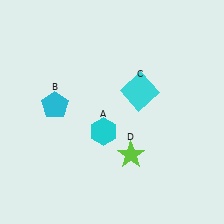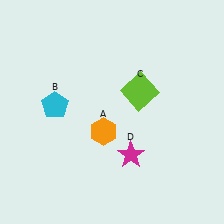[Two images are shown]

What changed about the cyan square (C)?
In Image 1, C is cyan. In Image 2, it changed to lime.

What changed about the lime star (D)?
In Image 1, D is lime. In Image 2, it changed to magenta.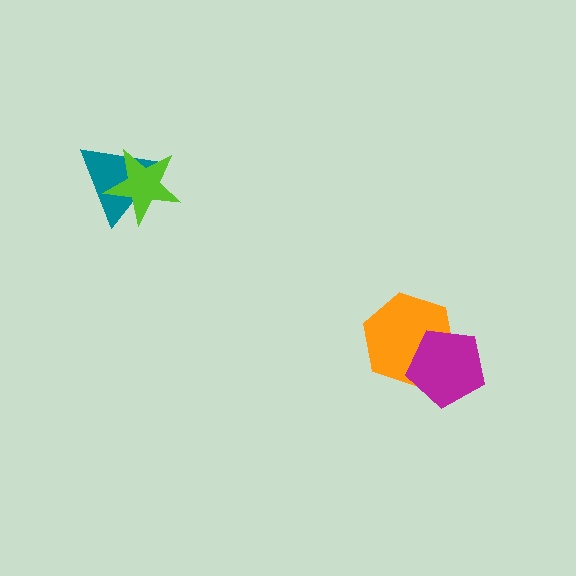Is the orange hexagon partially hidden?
Yes, it is partially covered by another shape.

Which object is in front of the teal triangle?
The lime star is in front of the teal triangle.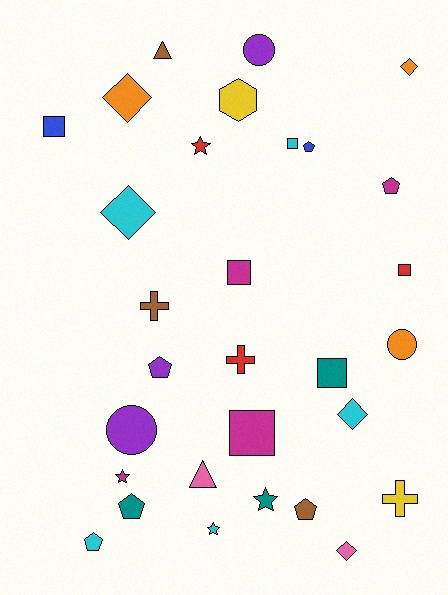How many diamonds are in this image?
There are 5 diamonds.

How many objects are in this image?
There are 30 objects.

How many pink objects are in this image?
There are 2 pink objects.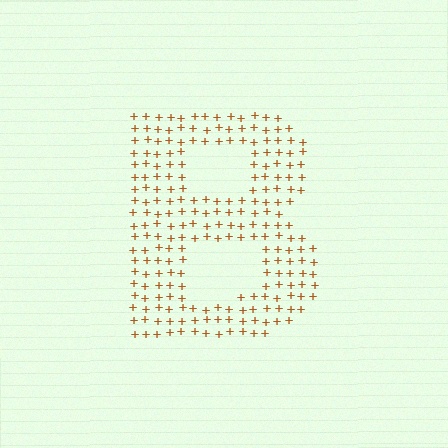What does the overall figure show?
The overall figure shows the letter B.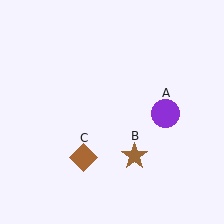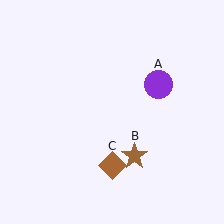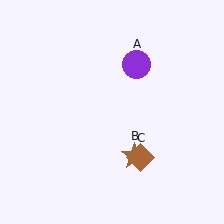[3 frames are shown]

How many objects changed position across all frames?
2 objects changed position: purple circle (object A), brown diamond (object C).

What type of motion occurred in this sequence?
The purple circle (object A), brown diamond (object C) rotated counterclockwise around the center of the scene.